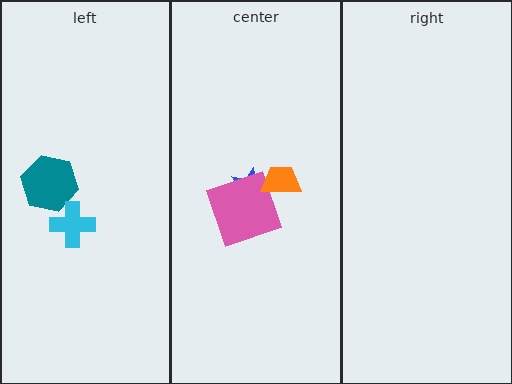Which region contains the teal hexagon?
The left region.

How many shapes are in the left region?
2.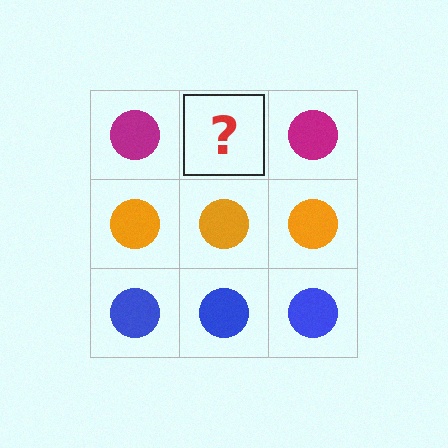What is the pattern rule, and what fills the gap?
The rule is that each row has a consistent color. The gap should be filled with a magenta circle.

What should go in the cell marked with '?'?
The missing cell should contain a magenta circle.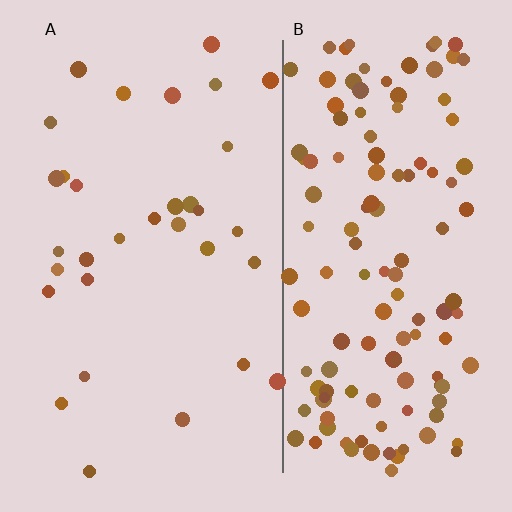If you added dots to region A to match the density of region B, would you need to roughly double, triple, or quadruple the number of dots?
Approximately quadruple.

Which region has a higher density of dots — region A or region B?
B (the right).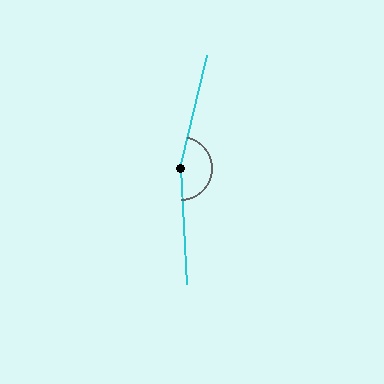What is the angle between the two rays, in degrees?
Approximately 164 degrees.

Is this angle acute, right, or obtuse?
It is obtuse.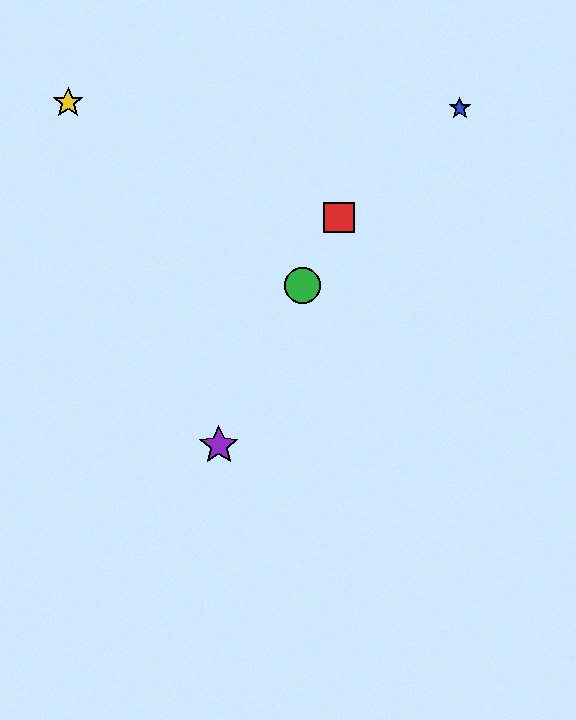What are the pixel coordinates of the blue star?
The blue star is at (460, 108).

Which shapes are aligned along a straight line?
The red square, the green circle, the purple star are aligned along a straight line.